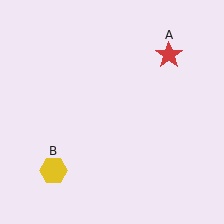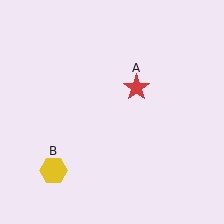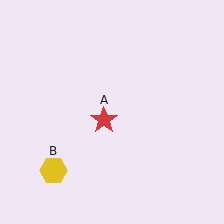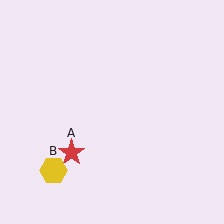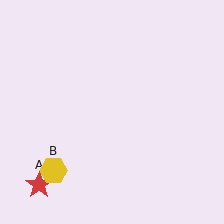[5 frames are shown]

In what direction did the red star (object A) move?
The red star (object A) moved down and to the left.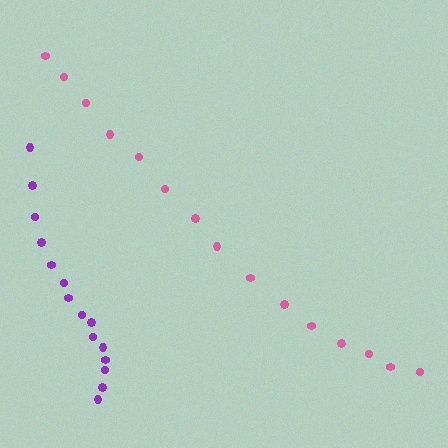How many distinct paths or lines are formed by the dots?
There are 2 distinct paths.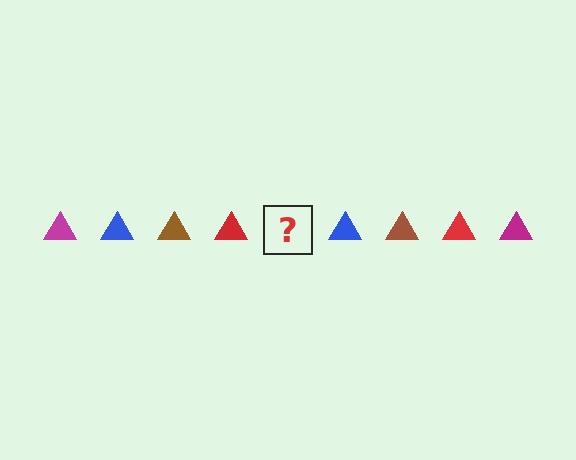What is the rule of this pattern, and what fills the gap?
The rule is that the pattern cycles through magenta, blue, brown, red triangles. The gap should be filled with a magenta triangle.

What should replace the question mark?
The question mark should be replaced with a magenta triangle.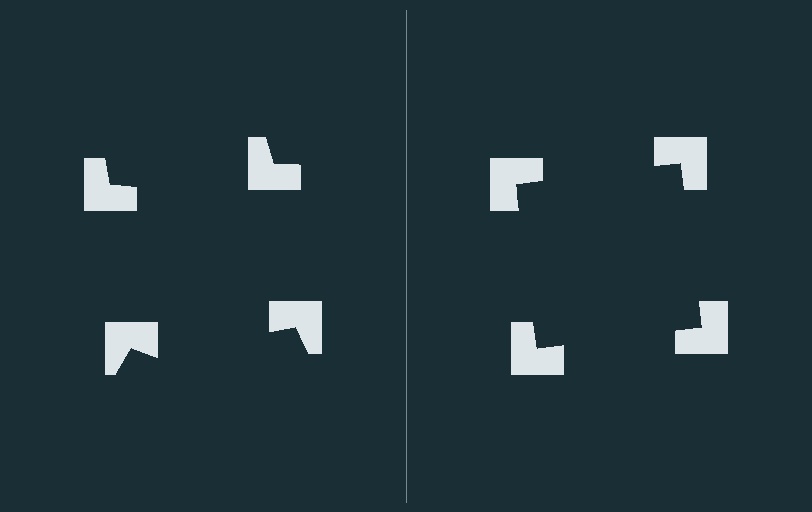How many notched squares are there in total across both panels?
8 — 4 on each side.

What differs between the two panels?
The notched squares are positioned identically on both sides; only the wedge orientations differ. On the right they align to a square; on the left they are misaligned.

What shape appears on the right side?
An illusory square.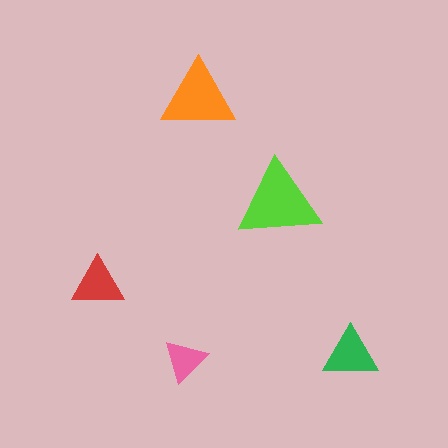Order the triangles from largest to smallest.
the lime one, the orange one, the green one, the red one, the pink one.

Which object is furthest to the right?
The green triangle is rightmost.